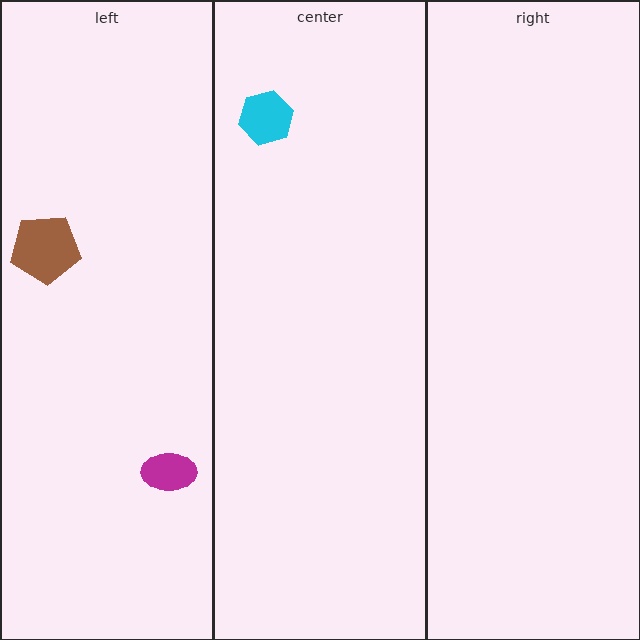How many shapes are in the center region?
1.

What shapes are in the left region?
The brown pentagon, the magenta ellipse.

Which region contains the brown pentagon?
The left region.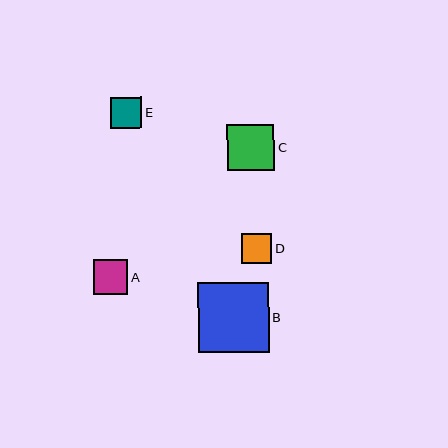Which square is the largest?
Square B is the largest with a size of approximately 71 pixels.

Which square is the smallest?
Square D is the smallest with a size of approximately 30 pixels.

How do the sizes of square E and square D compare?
Square E and square D are approximately the same size.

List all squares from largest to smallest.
From largest to smallest: B, C, A, E, D.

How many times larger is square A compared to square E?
Square A is approximately 1.1 times the size of square E.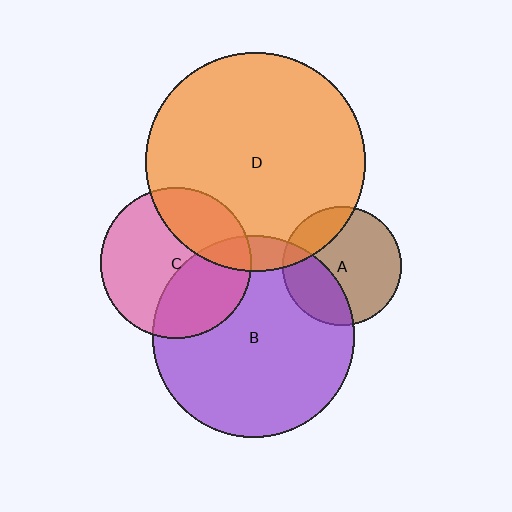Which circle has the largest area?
Circle D (orange).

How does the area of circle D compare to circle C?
Approximately 2.1 times.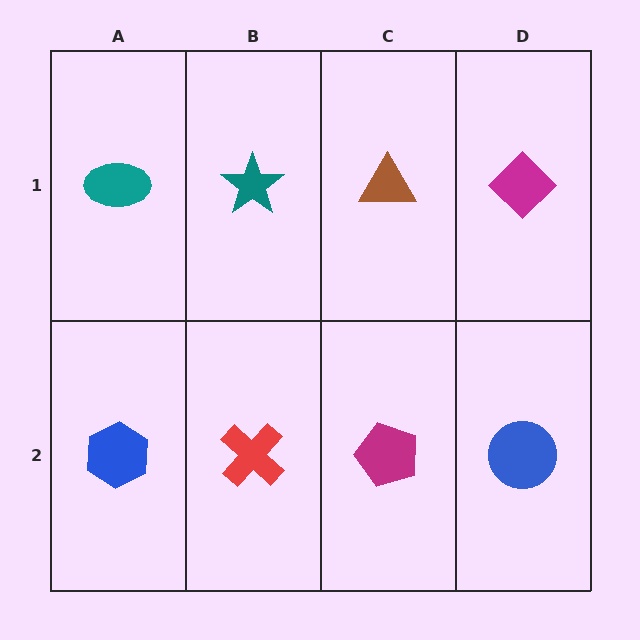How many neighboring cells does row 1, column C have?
3.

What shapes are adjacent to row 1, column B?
A red cross (row 2, column B), a teal ellipse (row 1, column A), a brown triangle (row 1, column C).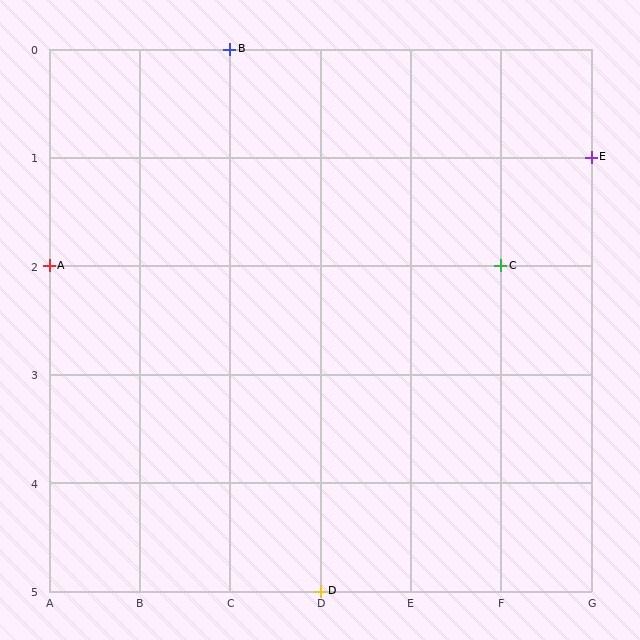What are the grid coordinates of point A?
Point A is at grid coordinates (A, 2).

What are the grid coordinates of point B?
Point B is at grid coordinates (C, 0).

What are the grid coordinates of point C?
Point C is at grid coordinates (F, 2).